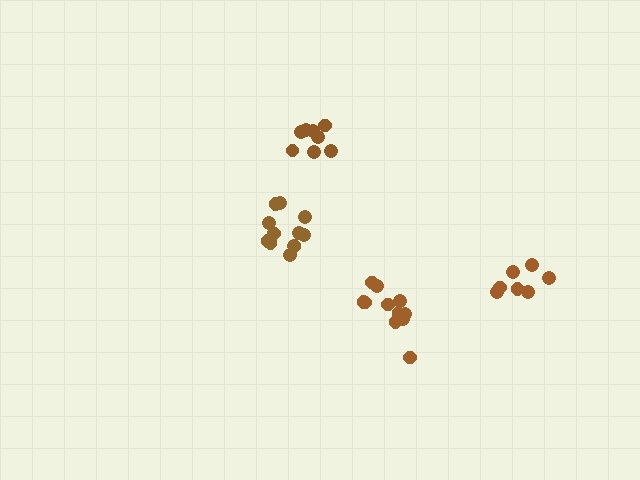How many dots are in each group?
Group 1: 12 dots, Group 2: 8 dots, Group 3: 7 dots, Group 4: 11 dots (38 total).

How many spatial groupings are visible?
There are 4 spatial groupings.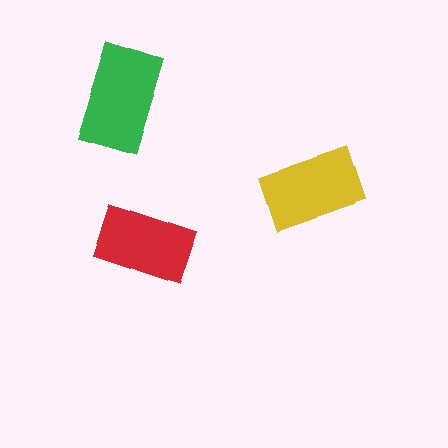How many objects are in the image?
There are 3 objects in the image.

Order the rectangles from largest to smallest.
the green one, the yellow one, the red one.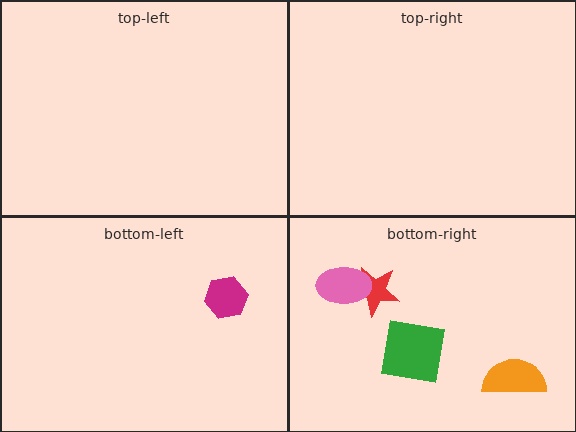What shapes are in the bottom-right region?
The red star, the green square, the orange semicircle, the pink ellipse.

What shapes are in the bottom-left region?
The magenta hexagon.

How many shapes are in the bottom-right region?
4.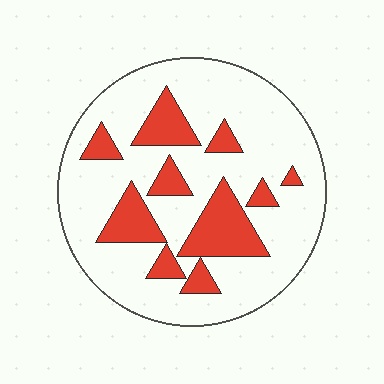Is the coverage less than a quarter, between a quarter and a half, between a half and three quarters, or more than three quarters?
Less than a quarter.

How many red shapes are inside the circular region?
10.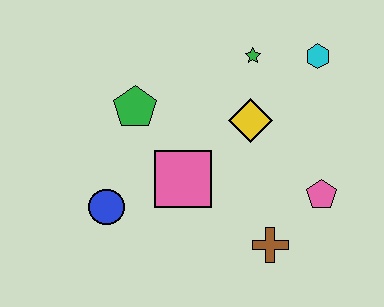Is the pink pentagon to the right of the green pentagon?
Yes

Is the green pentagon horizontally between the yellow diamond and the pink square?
No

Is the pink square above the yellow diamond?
No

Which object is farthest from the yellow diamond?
The blue circle is farthest from the yellow diamond.